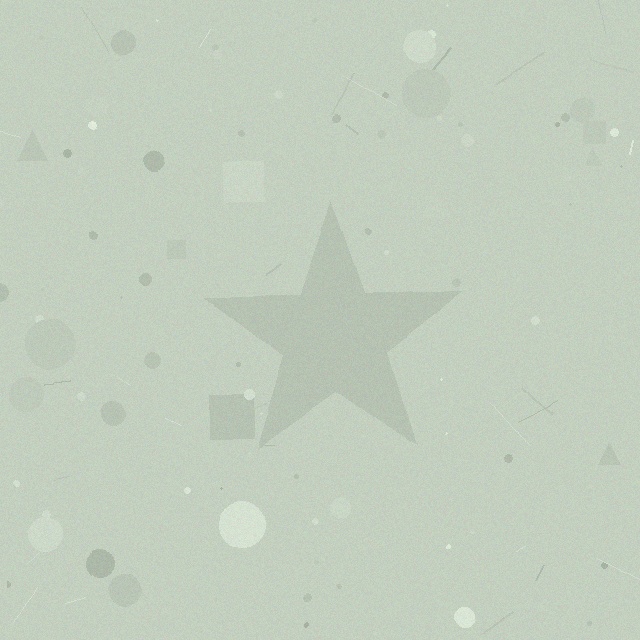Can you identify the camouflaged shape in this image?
The camouflaged shape is a star.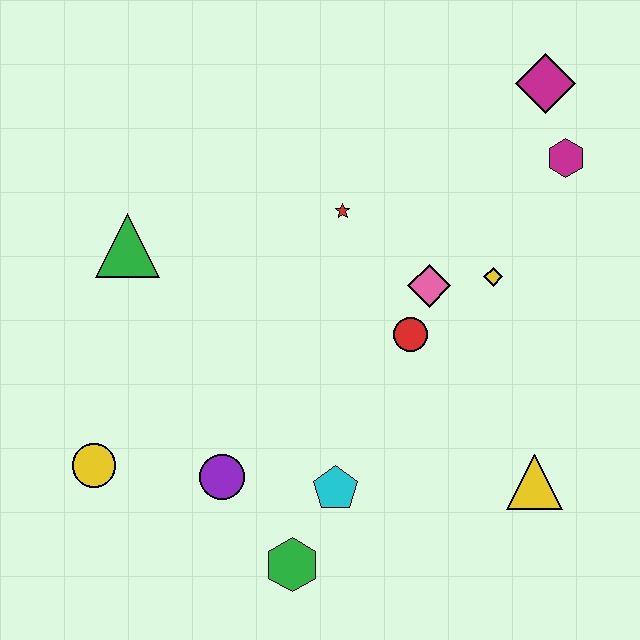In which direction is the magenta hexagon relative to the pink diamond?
The magenta hexagon is to the right of the pink diamond.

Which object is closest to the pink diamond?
The red circle is closest to the pink diamond.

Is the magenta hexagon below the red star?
No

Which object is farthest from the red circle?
The yellow circle is farthest from the red circle.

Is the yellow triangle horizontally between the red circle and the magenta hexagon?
Yes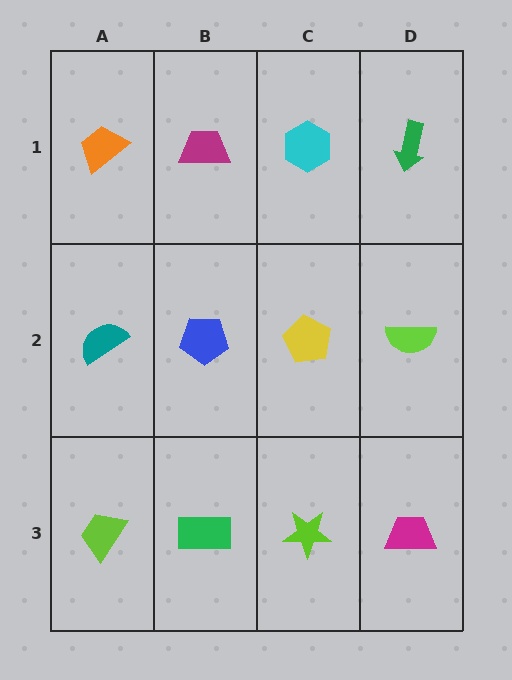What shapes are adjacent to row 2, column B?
A magenta trapezoid (row 1, column B), a green rectangle (row 3, column B), a teal semicircle (row 2, column A), a yellow pentagon (row 2, column C).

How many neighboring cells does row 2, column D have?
3.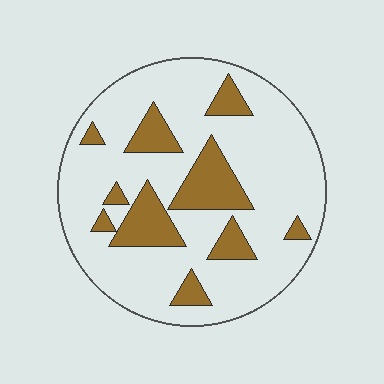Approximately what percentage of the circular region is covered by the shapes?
Approximately 20%.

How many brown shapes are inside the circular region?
10.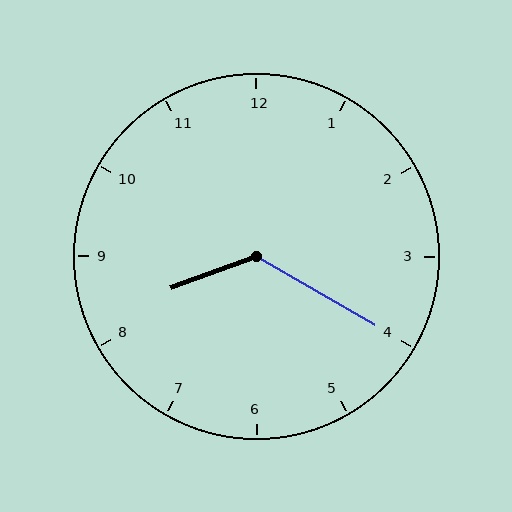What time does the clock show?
8:20.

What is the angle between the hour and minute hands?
Approximately 130 degrees.